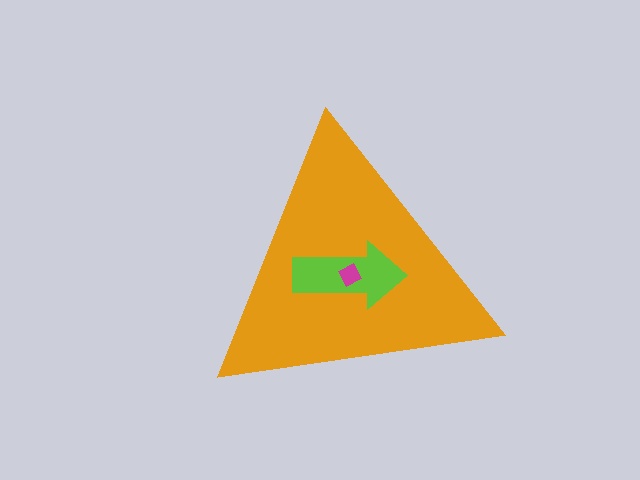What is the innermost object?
The magenta diamond.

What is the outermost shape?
The orange triangle.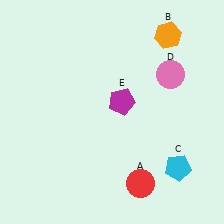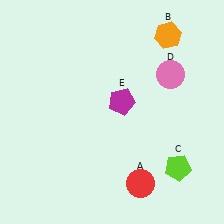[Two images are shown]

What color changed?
The pentagon (C) changed from cyan in Image 1 to lime in Image 2.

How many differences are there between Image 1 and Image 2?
There is 1 difference between the two images.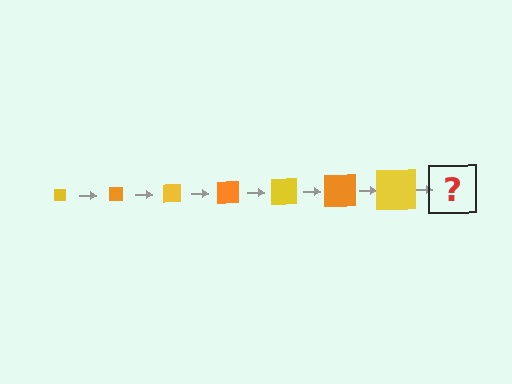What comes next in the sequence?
The next element should be an orange square, larger than the previous one.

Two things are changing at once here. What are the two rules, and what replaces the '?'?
The two rules are that the square grows larger each step and the color cycles through yellow and orange. The '?' should be an orange square, larger than the previous one.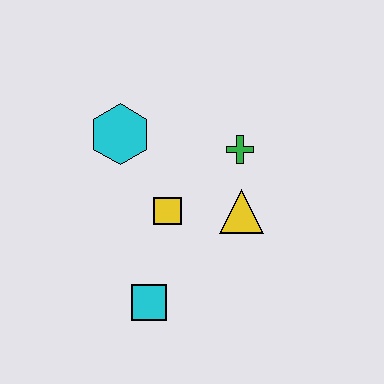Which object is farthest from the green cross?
The cyan square is farthest from the green cross.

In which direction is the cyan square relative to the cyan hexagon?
The cyan square is below the cyan hexagon.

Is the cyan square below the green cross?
Yes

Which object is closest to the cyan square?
The yellow square is closest to the cyan square.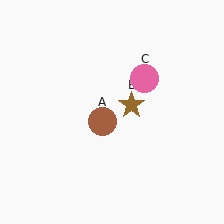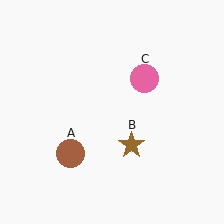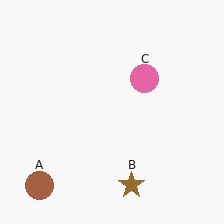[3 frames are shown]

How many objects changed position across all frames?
2 objects changed position: brown circle (object A), brown star (object B).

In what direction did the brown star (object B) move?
The brown star (object B) moved down.